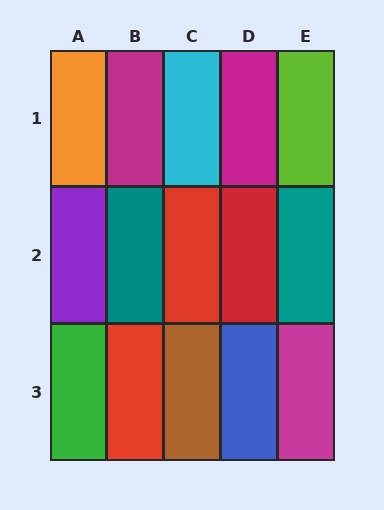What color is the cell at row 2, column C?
Red.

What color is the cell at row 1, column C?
Cyan.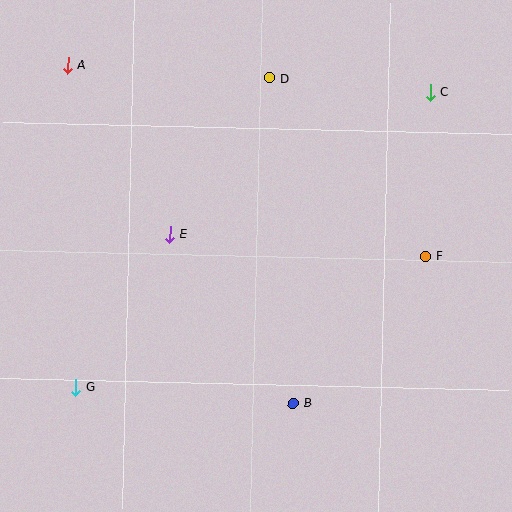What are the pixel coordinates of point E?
Point E is at (170, 234).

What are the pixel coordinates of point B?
Point B is at (293, 403).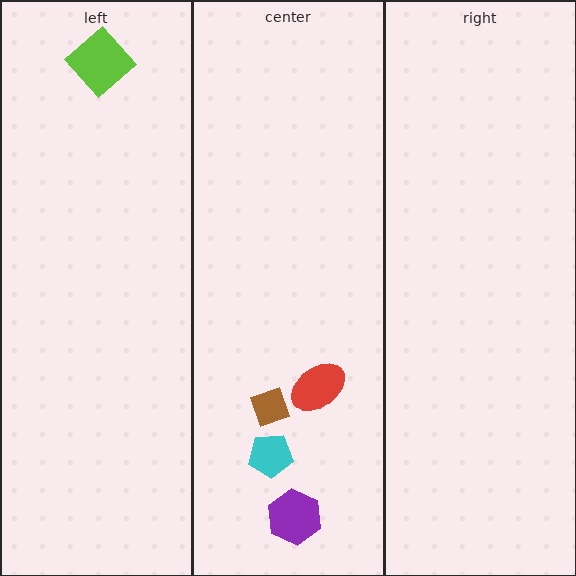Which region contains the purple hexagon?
The center region.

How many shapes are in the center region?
4.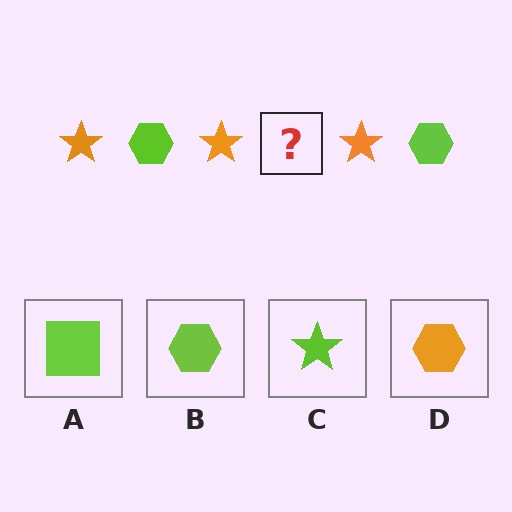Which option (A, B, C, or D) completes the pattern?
B.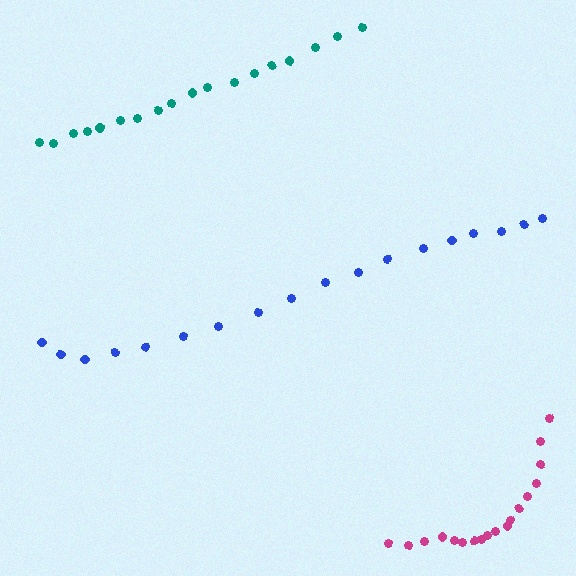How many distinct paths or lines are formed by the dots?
There are 3 distinct paths.